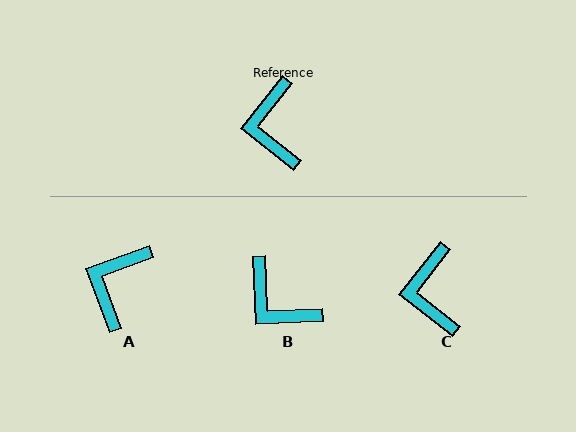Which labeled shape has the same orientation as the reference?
C.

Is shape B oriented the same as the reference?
No, it is off by about 40 degrees.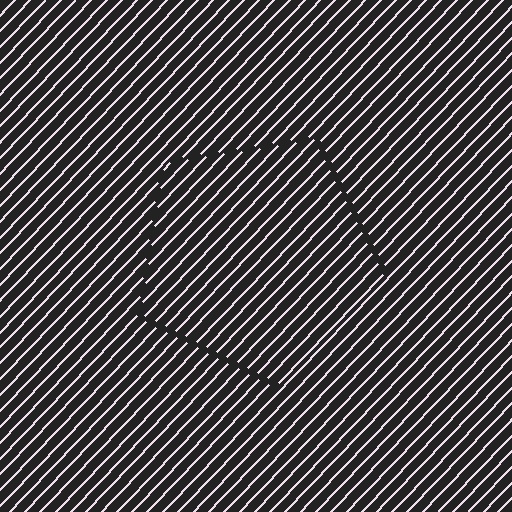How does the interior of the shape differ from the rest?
The interior of the shape contains the same grating, shifted by half a period — the contour is defined by the phase discontinuity where line-ends from the inner and outer gratings abut.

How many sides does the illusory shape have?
5 sides — the line-ends trace a pentagon.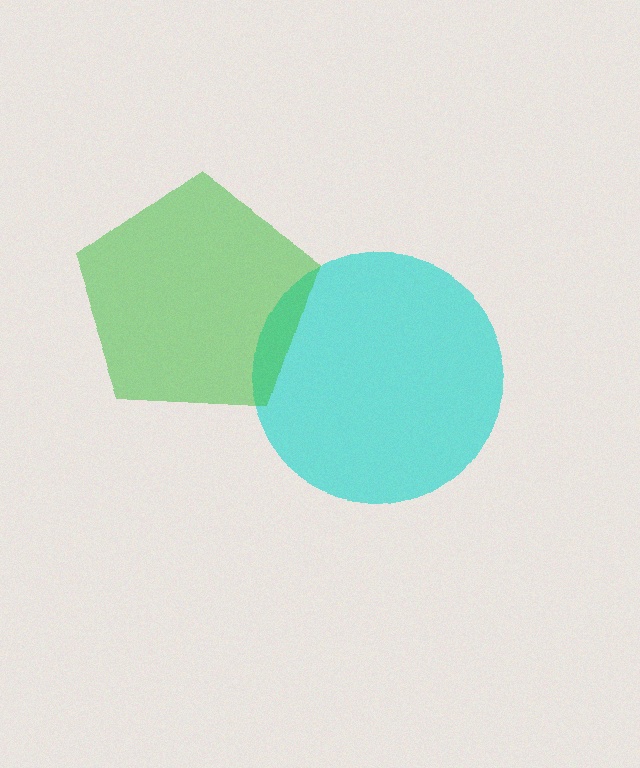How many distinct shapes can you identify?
There are 2 distinct shapes: a cyan circle, a green pentagon.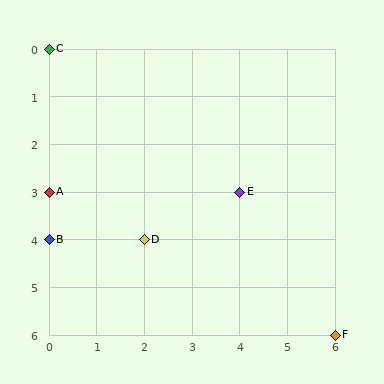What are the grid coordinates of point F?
Point F is at grid coordinates (6, 6).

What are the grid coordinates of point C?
Point C is at grid coordinates (0, 0).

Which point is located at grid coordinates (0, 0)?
Point C is at (0, 0).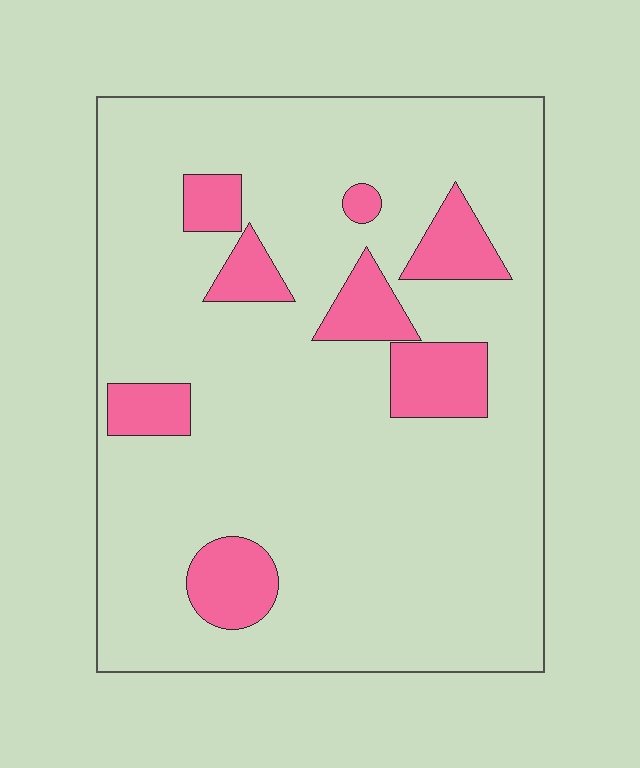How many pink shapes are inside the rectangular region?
8.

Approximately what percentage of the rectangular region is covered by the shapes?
Approximately 15%.